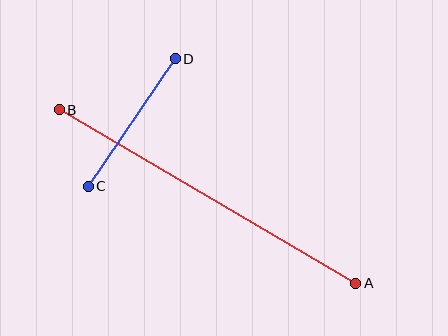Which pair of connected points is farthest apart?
Points A and B are farthest apart.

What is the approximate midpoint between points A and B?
The midpoint is at approximately (208, 197) pixels.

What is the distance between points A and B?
The distance is approximately 343 pixels.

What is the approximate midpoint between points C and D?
The midpoint is at approximately (132, 122) pixels.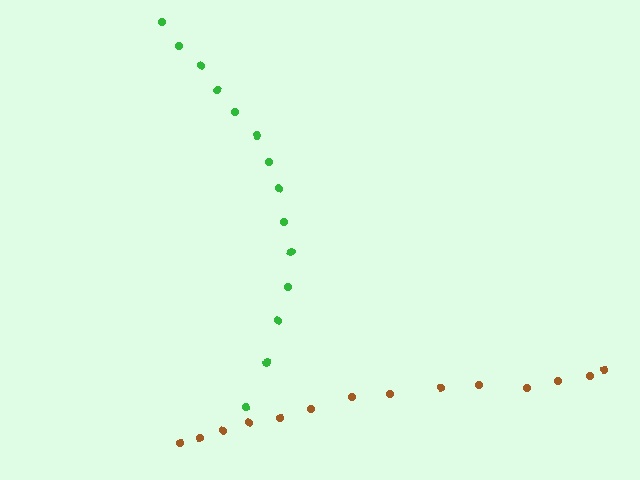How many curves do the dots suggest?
There are 2 distinct paths.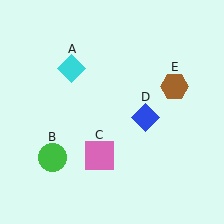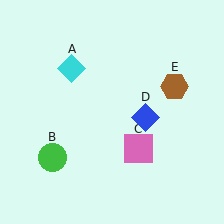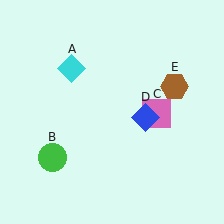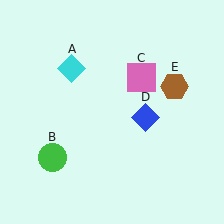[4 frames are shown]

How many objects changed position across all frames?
1 object changed position: pink square (object C).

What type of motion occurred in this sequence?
The pink square (object C) rotated counterclockwise around the center of the scene.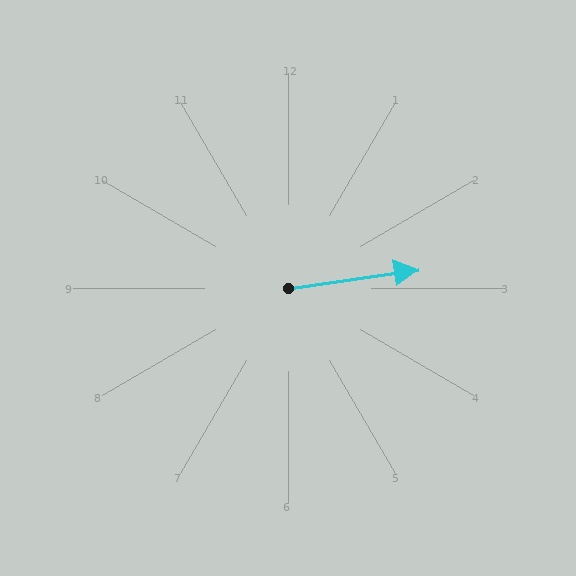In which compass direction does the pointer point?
East.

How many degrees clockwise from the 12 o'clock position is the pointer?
Approximately 82 degrees.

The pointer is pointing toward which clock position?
Roughly 3 o'clock.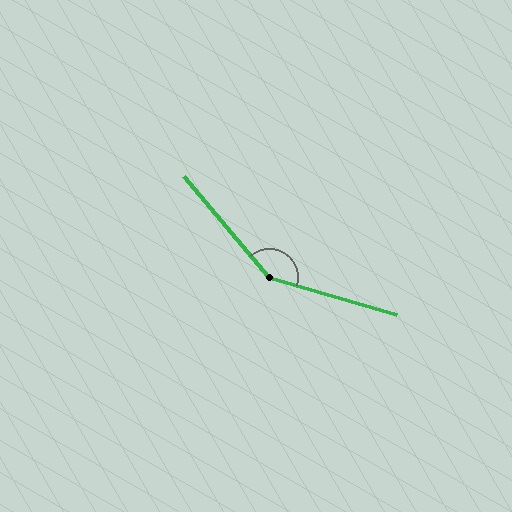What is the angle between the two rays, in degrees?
Approximately 146 degrees.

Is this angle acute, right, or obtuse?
It is obtuse.